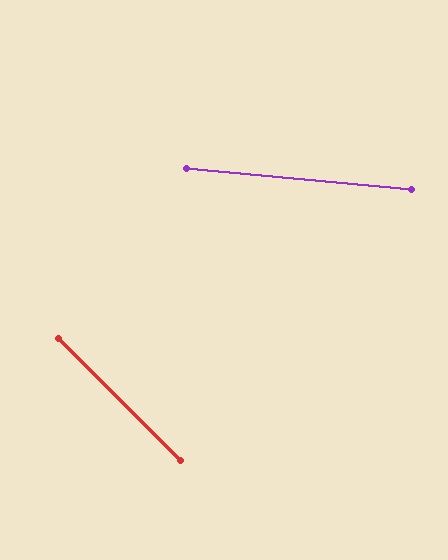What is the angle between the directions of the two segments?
Approximately 39 degrees.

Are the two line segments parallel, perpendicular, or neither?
Neither parallel nor perpendicular — they differ by about 39°.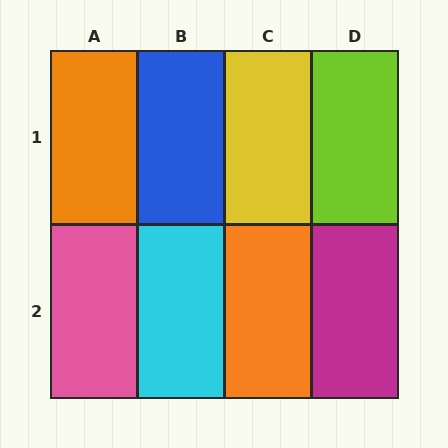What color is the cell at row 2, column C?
Orange.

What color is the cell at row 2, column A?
Pink.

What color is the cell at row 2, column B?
Cyan.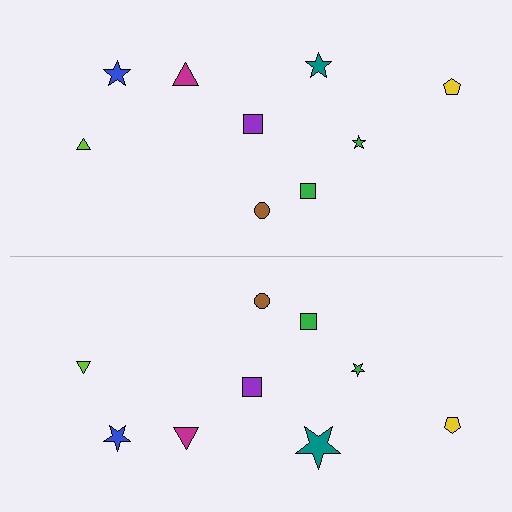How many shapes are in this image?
There are 18 shapes in this image.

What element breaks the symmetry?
The teal star on the bottom side has a different size than its mirror counterpart.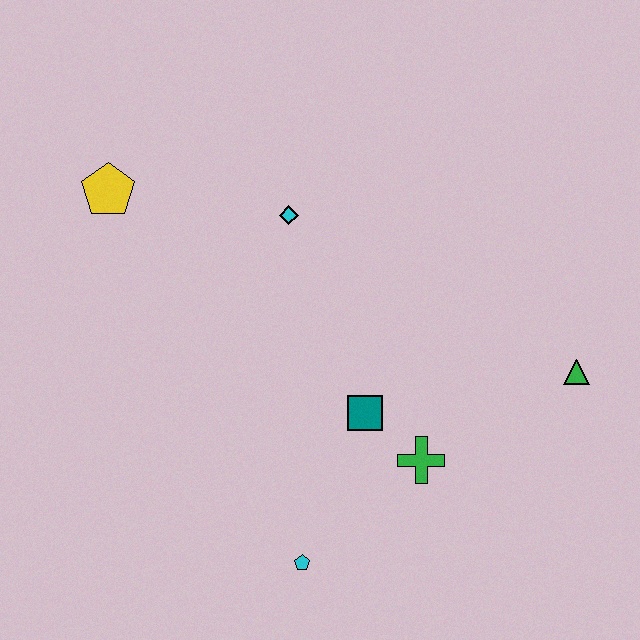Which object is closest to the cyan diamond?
The yellow pentagon is closest to the cyan diamond.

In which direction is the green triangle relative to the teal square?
The green triangle is to the right of the teal square.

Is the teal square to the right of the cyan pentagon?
Yes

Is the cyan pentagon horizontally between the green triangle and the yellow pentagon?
Yes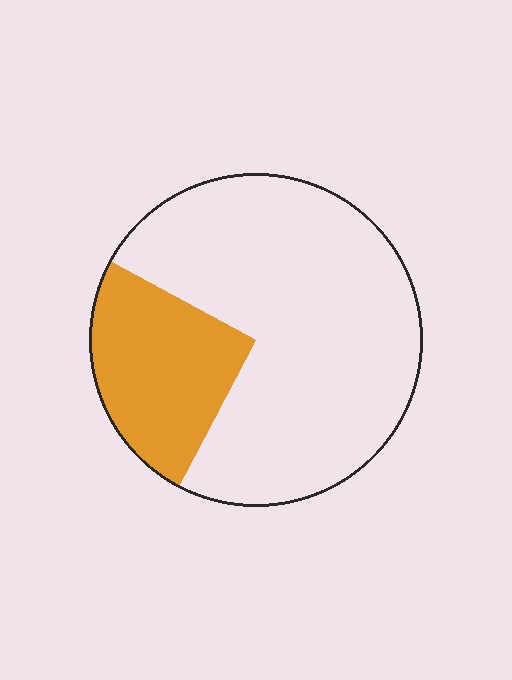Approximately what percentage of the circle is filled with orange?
Approximately 25%.